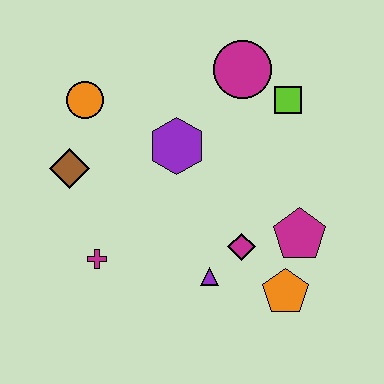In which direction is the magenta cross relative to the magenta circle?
The magenta cross is below the magenta circle.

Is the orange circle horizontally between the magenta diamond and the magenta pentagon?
No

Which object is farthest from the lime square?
The magenta cross is farthest from the lime square.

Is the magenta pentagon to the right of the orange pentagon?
Yes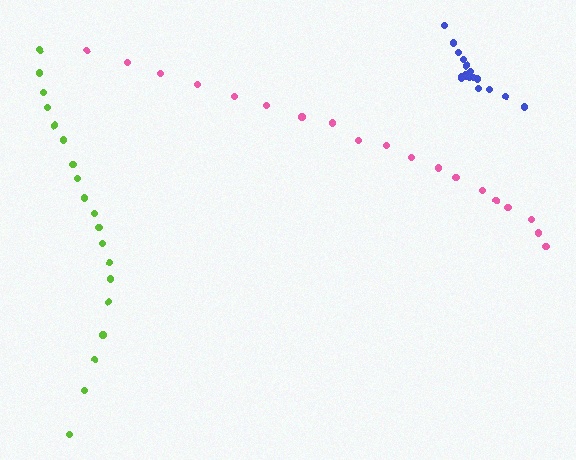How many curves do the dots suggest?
There are 3 distinct paths.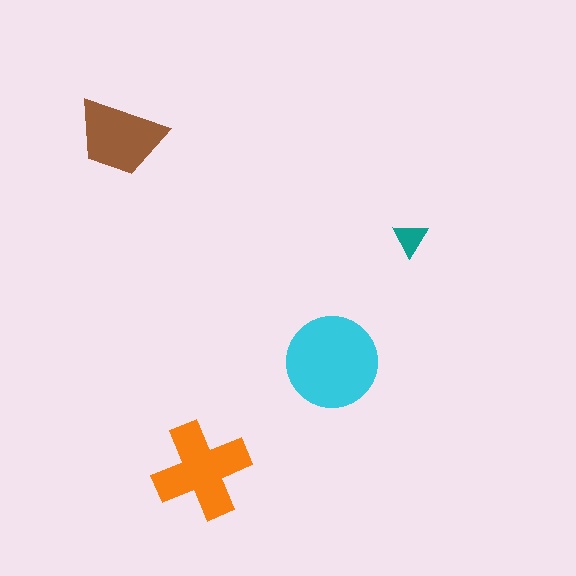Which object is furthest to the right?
The teal triangle is rightmost.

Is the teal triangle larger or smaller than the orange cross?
Smaller.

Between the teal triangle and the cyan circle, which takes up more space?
The cyan circle.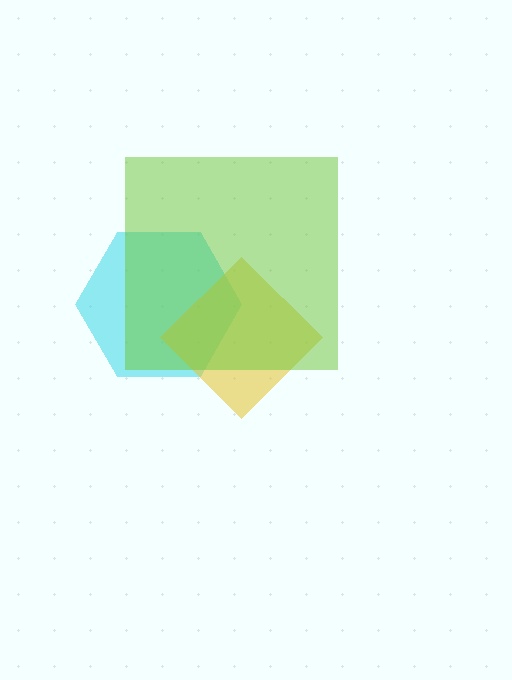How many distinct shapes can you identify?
There are 3 distinct shapes: a cyan hexagon, a yellow diamond, a lime square.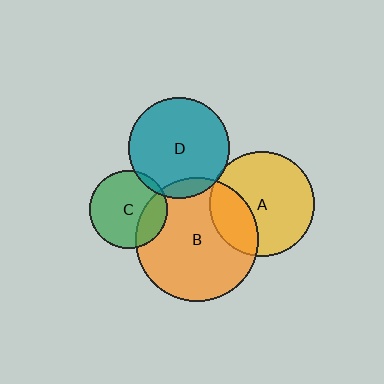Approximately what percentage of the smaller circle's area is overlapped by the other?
Approximately 10%.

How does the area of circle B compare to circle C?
Approximately 2.5 times.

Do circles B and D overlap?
Yes.